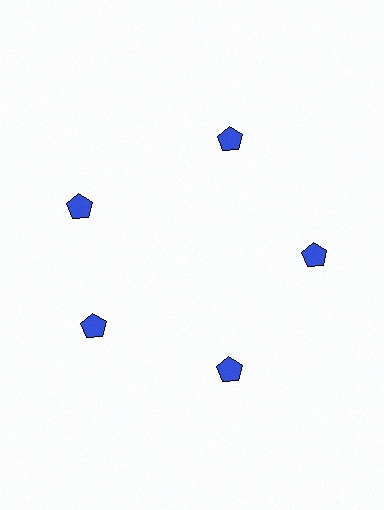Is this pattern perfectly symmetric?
No. The 5 blue pentagons are arranged in a ring, but one element near the 10 o'clock position is rotated out of alignment along the ring, breaking the 5-fold rotational symmetry.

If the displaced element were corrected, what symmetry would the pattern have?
It would have 5-fold rotational symmetry — the pattern would map onto itself every 72 degrees.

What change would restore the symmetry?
The symmetry would be restored by rotating it back into even spacing with its neighbors so that all 5 pentagons sit at equal angles and equal distance from the center.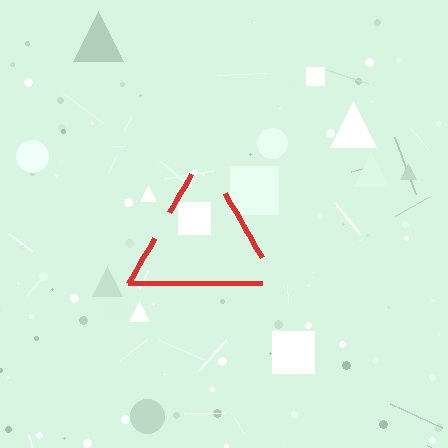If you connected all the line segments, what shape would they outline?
They would outline a triangle.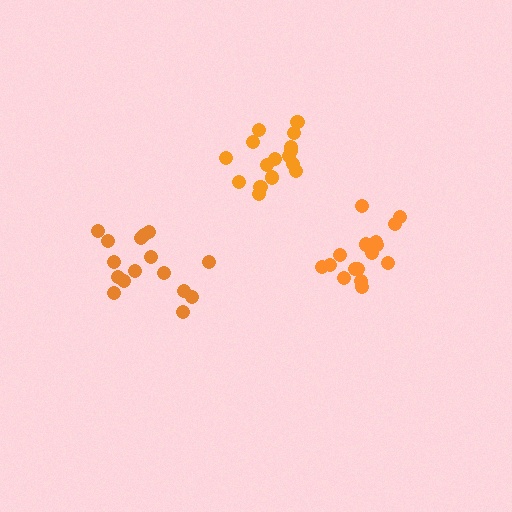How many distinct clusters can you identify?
There are 3 distinct clusters.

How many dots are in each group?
Group 1: 16 dots, Group 2: 16 dots, Group 3: 16 dots (48 total).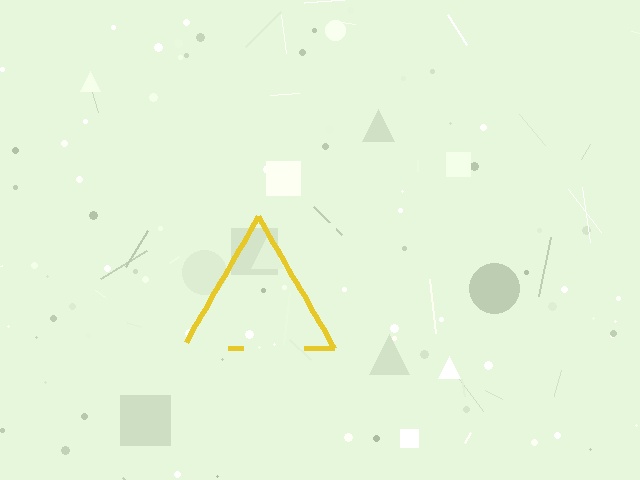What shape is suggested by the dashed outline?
The dashed outline suggests a triangle.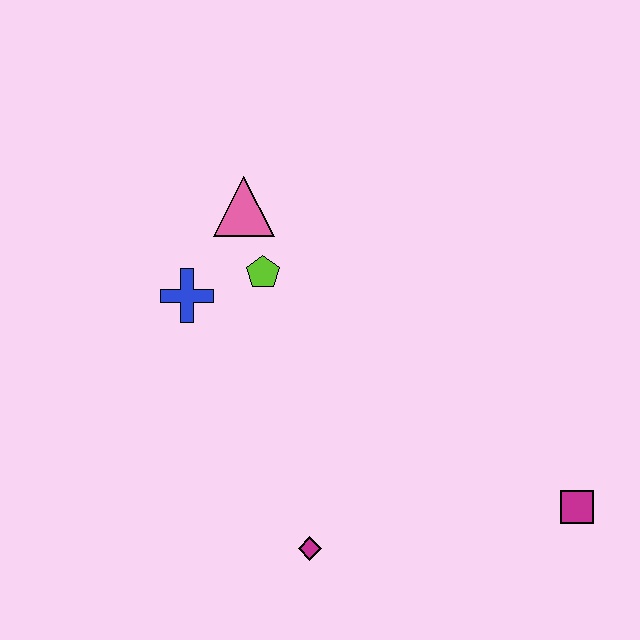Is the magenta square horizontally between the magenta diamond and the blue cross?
No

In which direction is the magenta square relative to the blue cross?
The magenta square is to the right of the blue cross.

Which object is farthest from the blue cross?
The magenta square is farthest from the blue cross.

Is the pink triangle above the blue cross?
Yes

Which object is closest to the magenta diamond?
The magenta square is closest to the magenta diamond.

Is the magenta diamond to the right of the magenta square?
No